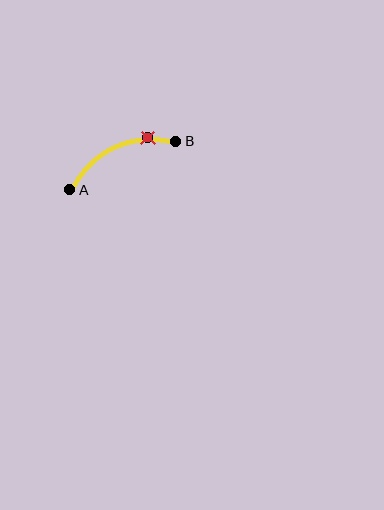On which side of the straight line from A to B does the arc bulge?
The arc bulges above the straight line connecting A and B.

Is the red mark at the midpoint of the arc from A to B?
No. The red mark lies on the arc but is closer to endpoint B. The arc midpoint would be at the point on the curve equidistant along the arc from both A and B.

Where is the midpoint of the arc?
The arc midpoint is the point on the curve farthest from the straight line joining A and B. It sits above that line.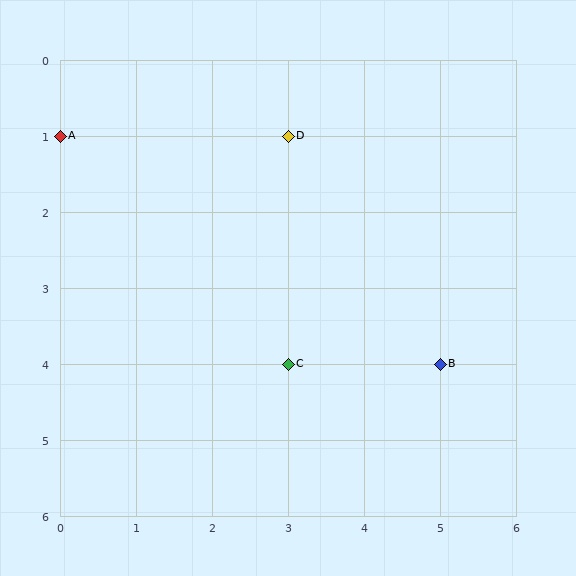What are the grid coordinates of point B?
Point B is at grid coordinates (5, 4).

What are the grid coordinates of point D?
Point D is at grid coordinates (3, 1).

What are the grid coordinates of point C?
Point C is at grid coordinates (3, 4).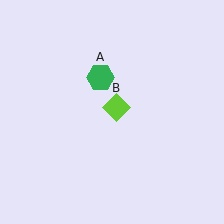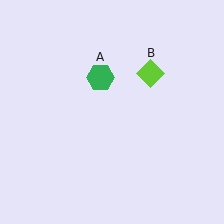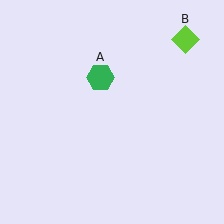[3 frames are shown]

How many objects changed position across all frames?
1 object changed position: lime diamond (object B).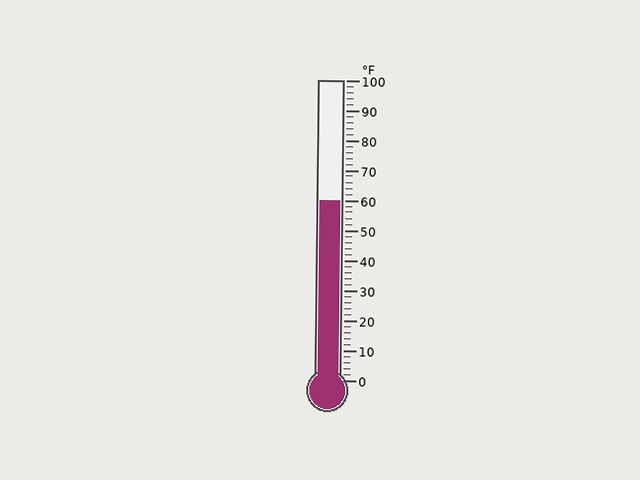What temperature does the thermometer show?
The thermometer shows approximately 60°F.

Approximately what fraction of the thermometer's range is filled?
The thermometer is filled to approximately 60% of its range.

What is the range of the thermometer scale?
The thermometer scale ranges from 0°F to 100°F.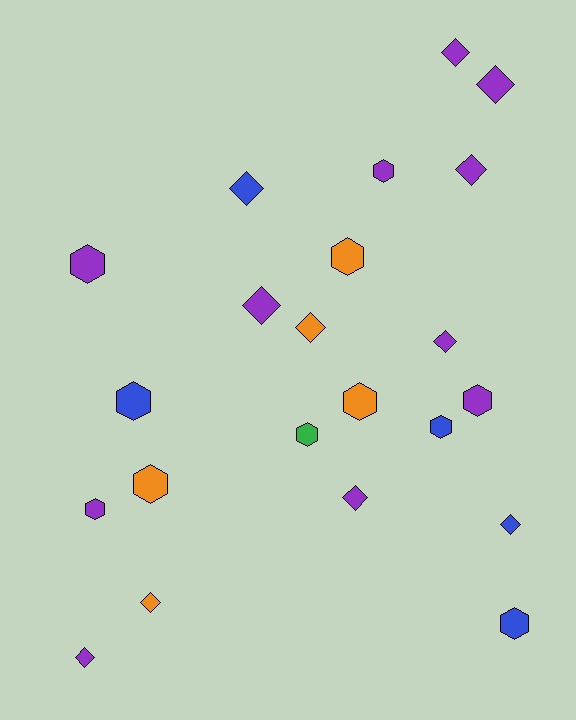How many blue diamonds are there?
There are 2 blue diamonds.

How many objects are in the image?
There are 22 objects.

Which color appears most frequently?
Purple, with 11 objects.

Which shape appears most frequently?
Hexagon, with 11 objects.